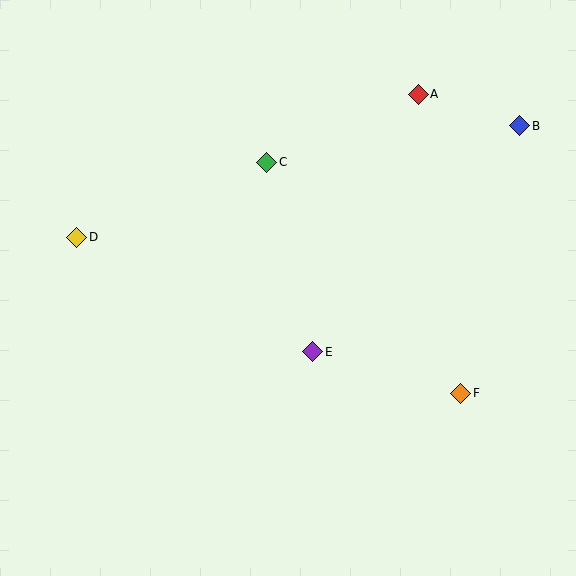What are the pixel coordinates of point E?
Point E is at (313, 352).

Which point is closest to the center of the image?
Point E at (313, 352) is closest to the center.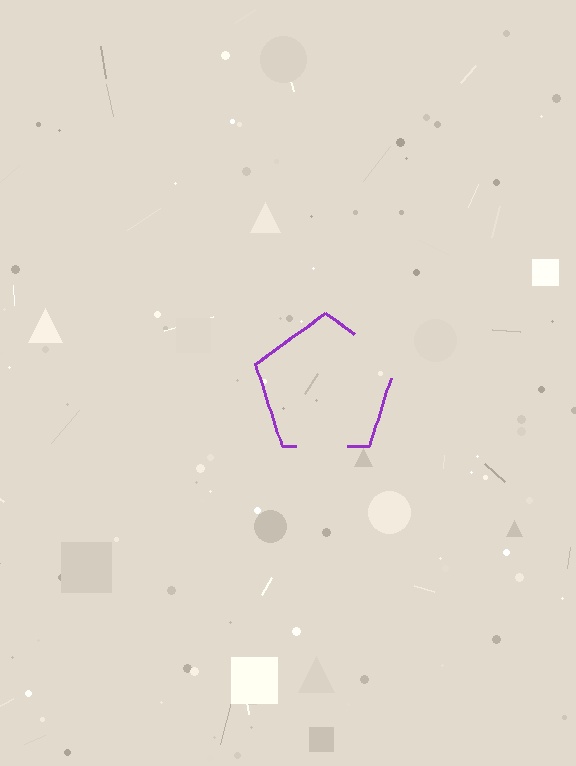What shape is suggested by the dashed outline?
The dashed outline suggests a pentagon.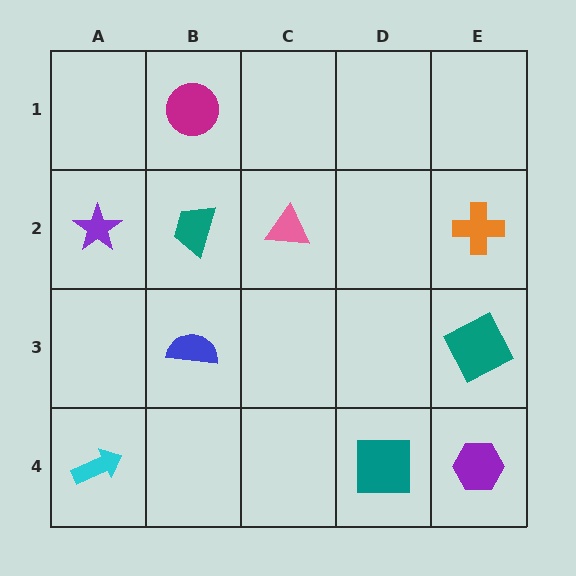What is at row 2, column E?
An orange cross.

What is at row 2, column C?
A pink triangle.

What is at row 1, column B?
A magenta circle.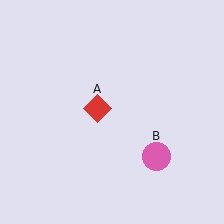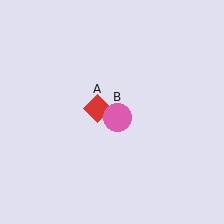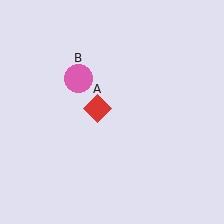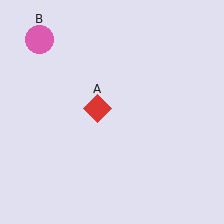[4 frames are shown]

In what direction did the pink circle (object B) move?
The pink circle (object B) moved up and to the left.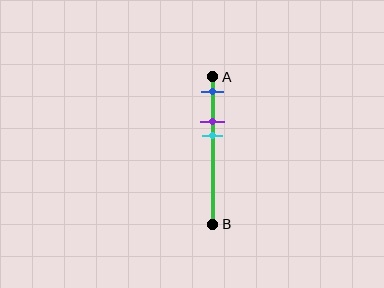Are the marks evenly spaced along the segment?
Yes, the marks are approximately evenly spaced.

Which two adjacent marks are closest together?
The purple and cyan marks are the closest adjacent pair.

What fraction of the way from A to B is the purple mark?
The purple mark is approximately 30% (0.3) of the way from A to B.